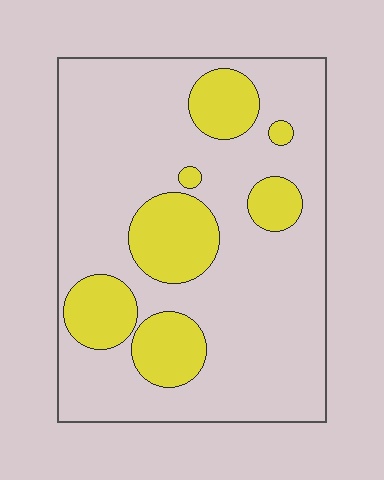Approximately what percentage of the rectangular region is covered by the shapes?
Approximately 25%.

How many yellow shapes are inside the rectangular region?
7.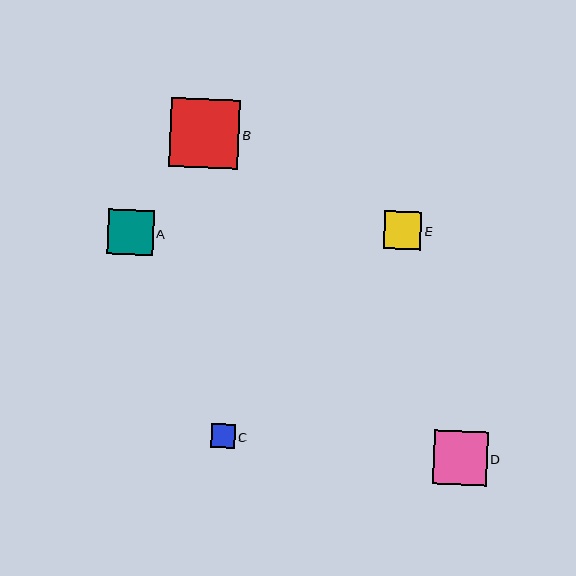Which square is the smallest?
Square C is the smallest with a size of approximately 24 pixels.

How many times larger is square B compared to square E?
Square B is approximately 1.8 times the size of square E.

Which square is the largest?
Square B is the largest with a size of approximately 69 pixels.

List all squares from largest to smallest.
From largest to smallest: B, D, A, E, C.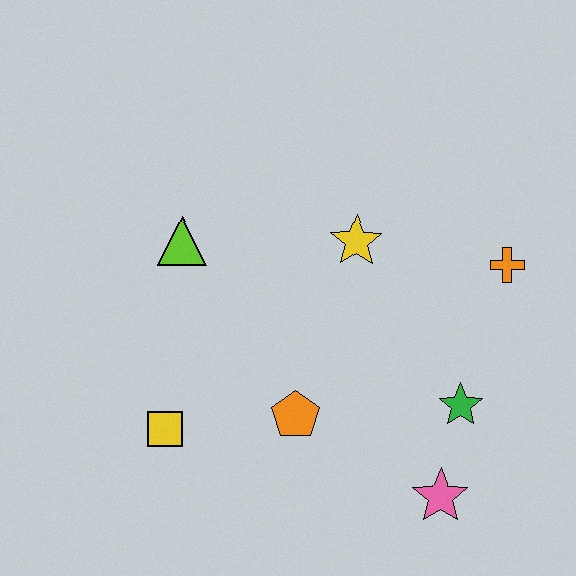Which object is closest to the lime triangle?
The yellow star is closest to the lime triangle.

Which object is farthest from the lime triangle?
The pink star is farthest from the lime triangle.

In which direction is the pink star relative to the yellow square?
The pink star is to the right of the yellow square.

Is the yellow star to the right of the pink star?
No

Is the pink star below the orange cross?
Yes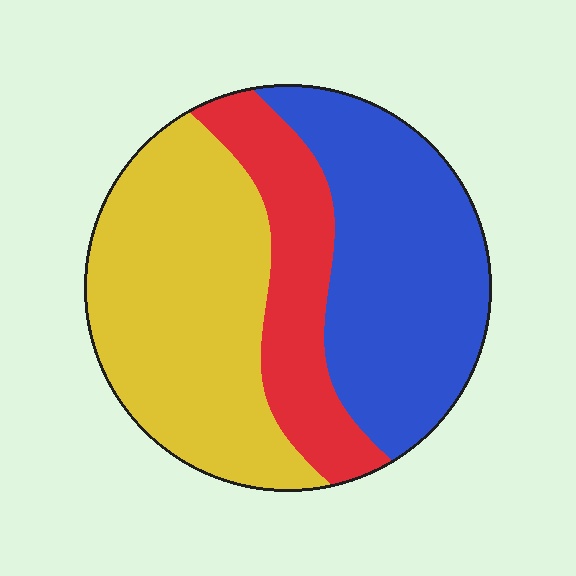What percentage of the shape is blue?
Blue covers 37% of the shape.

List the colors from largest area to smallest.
From largest to smallest: yellow, blue, red.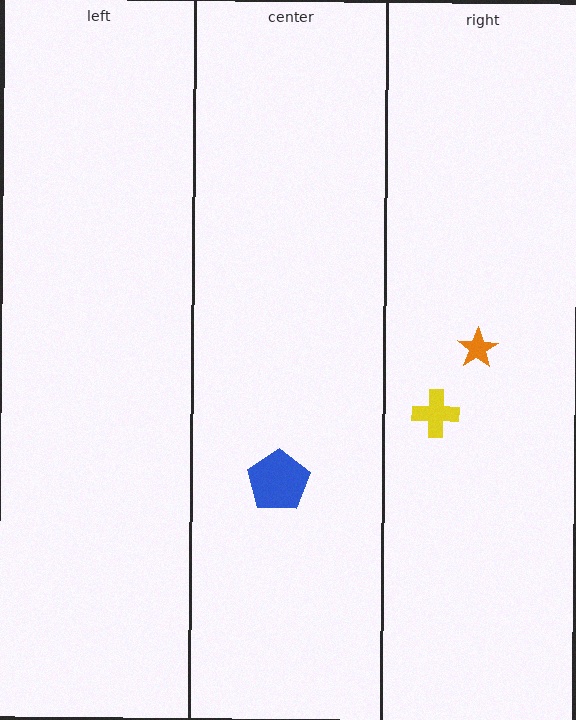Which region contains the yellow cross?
The right region.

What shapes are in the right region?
The orange star, the yellow cross.